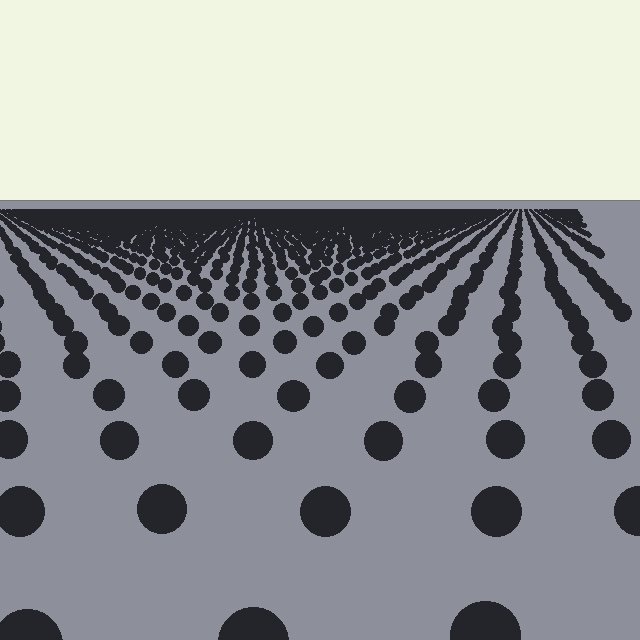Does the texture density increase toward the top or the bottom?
Density increases toward the top.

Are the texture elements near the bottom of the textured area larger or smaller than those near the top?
Larger. Near the bottom, elements are closer to the viewer and appear at a bigger on-screen size.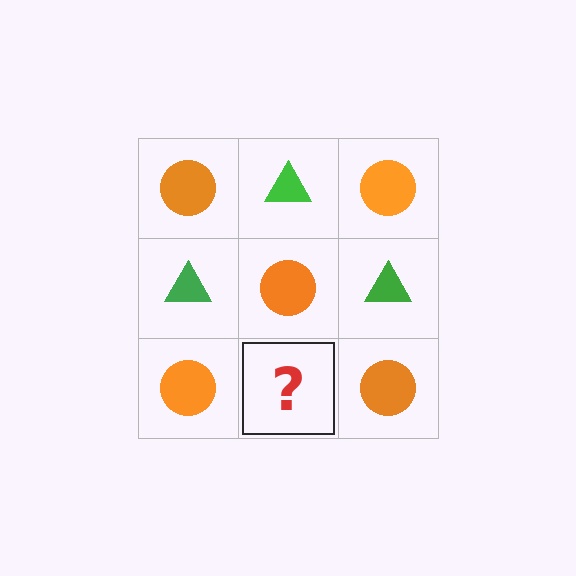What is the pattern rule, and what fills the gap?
The rule is that it alternates orange circle and green triangle in a checkerboard pattern. The gap should be filled with a green triangle.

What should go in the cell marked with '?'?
The missing cell should contain a green triangle.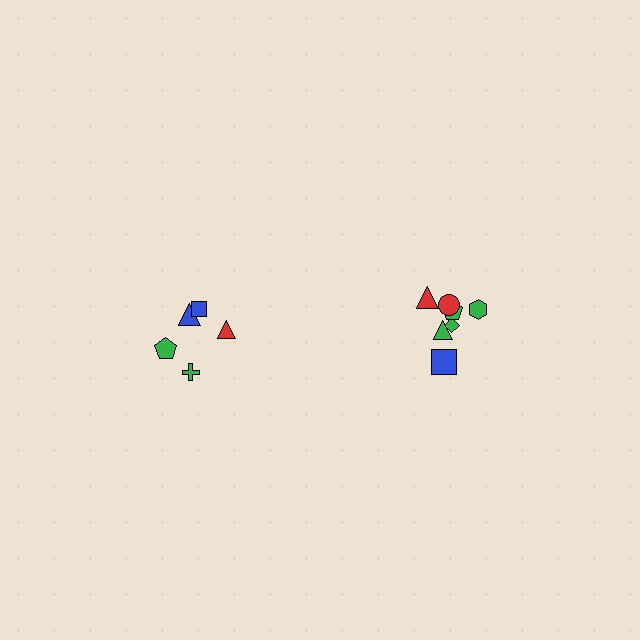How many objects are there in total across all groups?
There are 12 objects.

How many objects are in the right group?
There are 7 objects.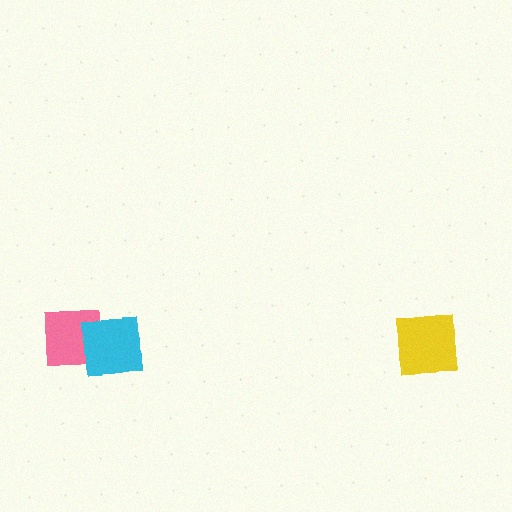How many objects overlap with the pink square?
1 object overlaps with the pink square.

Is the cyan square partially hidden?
No, no other shape covers it.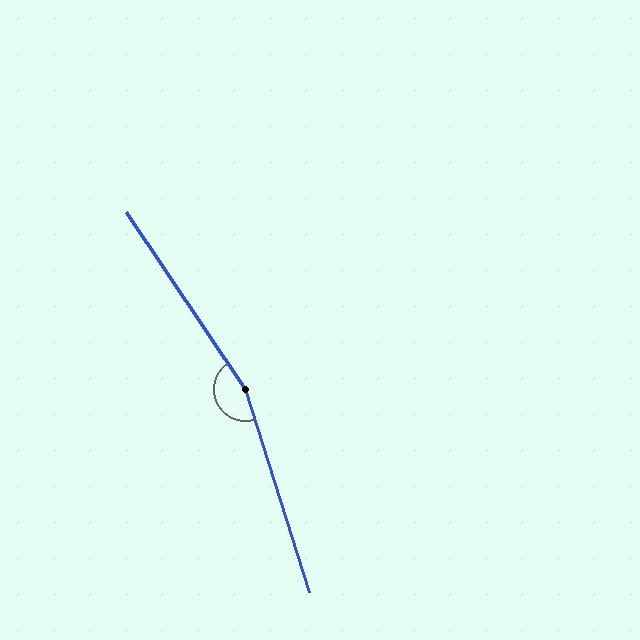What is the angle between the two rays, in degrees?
Approximately 164 degrees.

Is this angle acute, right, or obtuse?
It is obtuse.